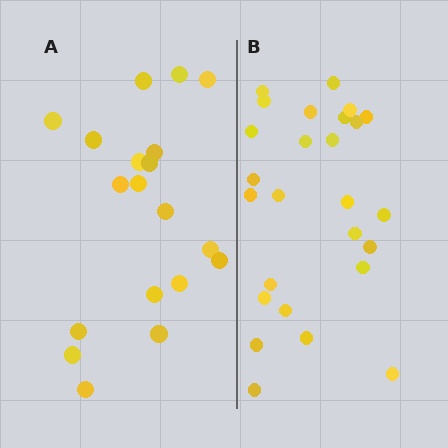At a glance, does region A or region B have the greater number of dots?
Region B (the right region) has more dots.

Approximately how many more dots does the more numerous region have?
Region B has roughly 8 or so more dots than region A.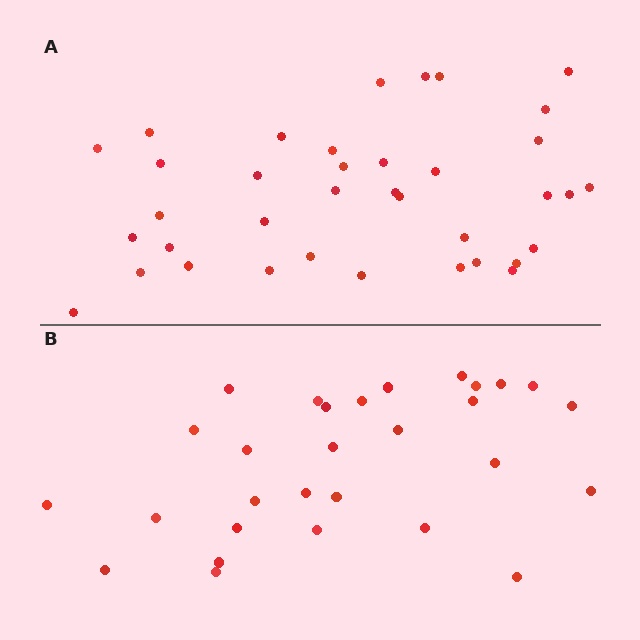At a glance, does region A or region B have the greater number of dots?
Region A (the top region) has more dots.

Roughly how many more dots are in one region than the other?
Region A has roughly 8 or so more dots than region B.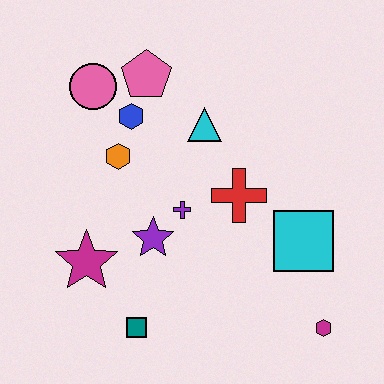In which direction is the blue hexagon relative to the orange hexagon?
The blue hexagon is above the orange hexagon.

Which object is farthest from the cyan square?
The pink circle is farthest from the cyan square.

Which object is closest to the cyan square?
The red cross is closest to the cyan square.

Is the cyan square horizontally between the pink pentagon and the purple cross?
No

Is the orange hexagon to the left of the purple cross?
Yes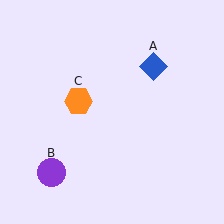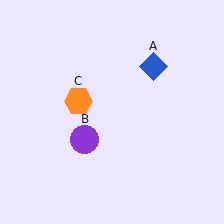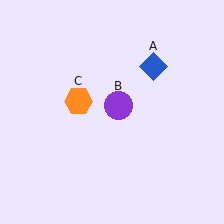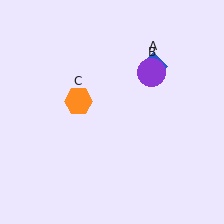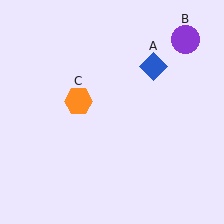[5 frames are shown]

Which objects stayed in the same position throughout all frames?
Blue diamond (object A) and orange hexagon (object C) remained stationary.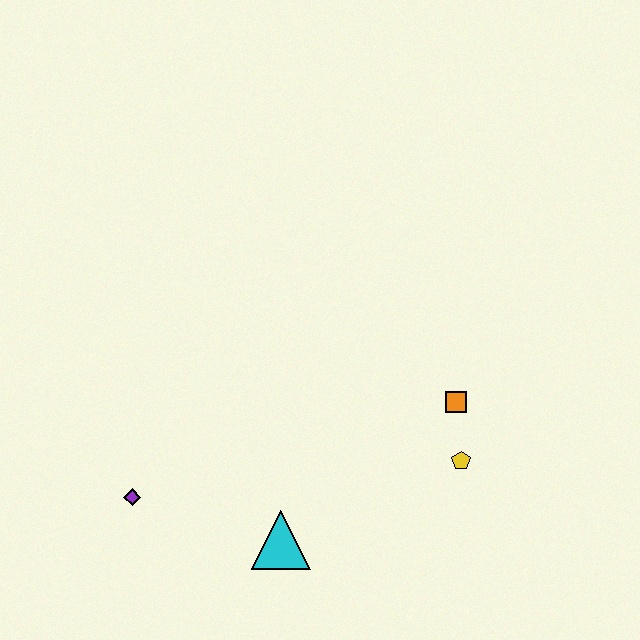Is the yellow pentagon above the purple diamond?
Yes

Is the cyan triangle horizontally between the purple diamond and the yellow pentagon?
Yes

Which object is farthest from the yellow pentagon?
The purple diamond is farthest from the yellow pentagon.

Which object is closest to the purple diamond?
The cyan triangle is closest to the purple diamond.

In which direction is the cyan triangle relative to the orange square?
The cyan triangle is to the left of the orange square.